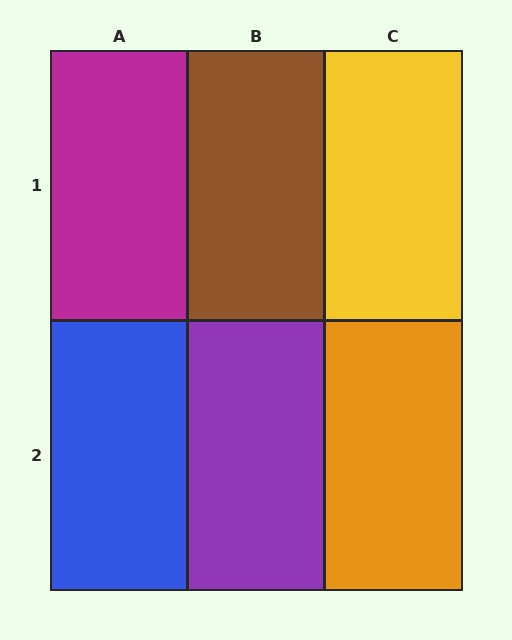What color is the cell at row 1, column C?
Yellow.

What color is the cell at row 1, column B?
Brown.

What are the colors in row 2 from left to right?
Blue, purple, orange.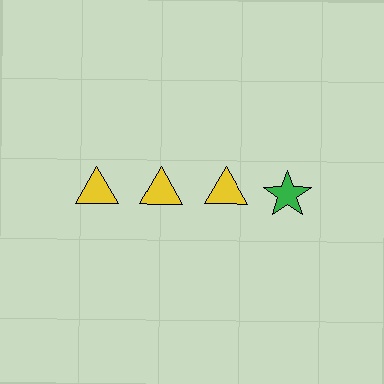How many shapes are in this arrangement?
There are 4 shapes arranged in a grid pattern.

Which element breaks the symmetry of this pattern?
The green star in the top row, second from right column breaks the symmetry. All other shapes are yellow triangles.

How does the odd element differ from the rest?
It differs in both color (green instead of yellow) and shape (star instead of triangle).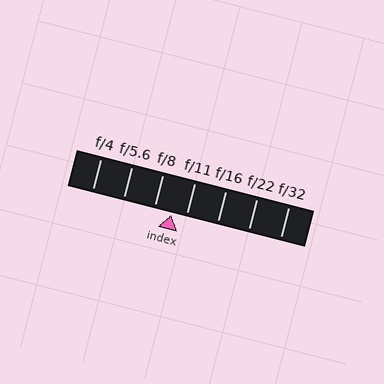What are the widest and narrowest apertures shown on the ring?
The widest aperture shown is f/4 and the narrowest is f/32.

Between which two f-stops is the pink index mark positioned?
The index mark is between f/8 and f/11.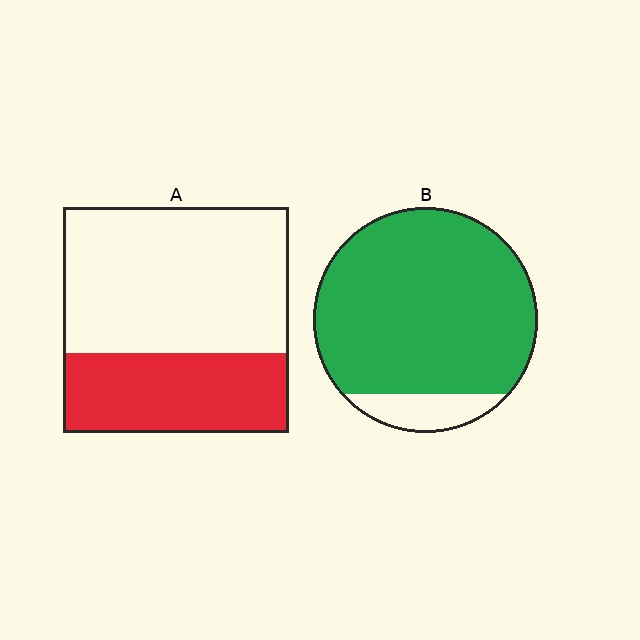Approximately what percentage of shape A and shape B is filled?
A is approximately 35% and B is approximately 90%.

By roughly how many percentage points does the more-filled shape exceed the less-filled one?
By roughly 55 percentage points (B over A).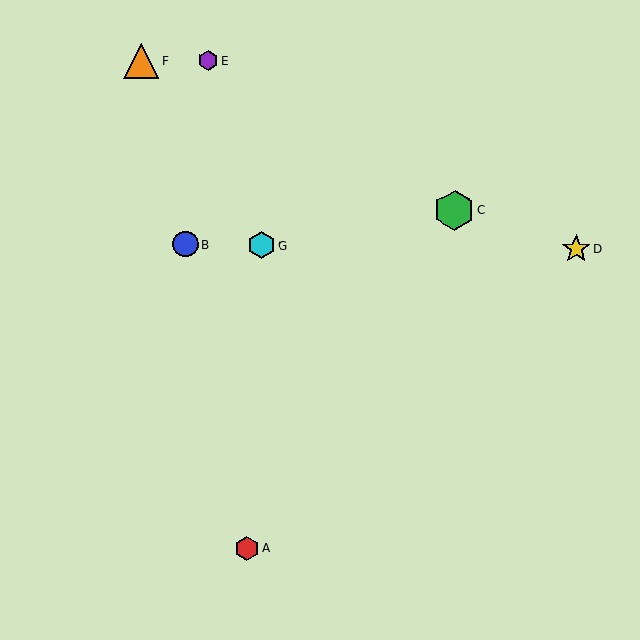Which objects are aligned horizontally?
Objects B, D, G are aligned horizontally.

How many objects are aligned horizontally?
3 objects (B, D, G) are aligned horizontally.